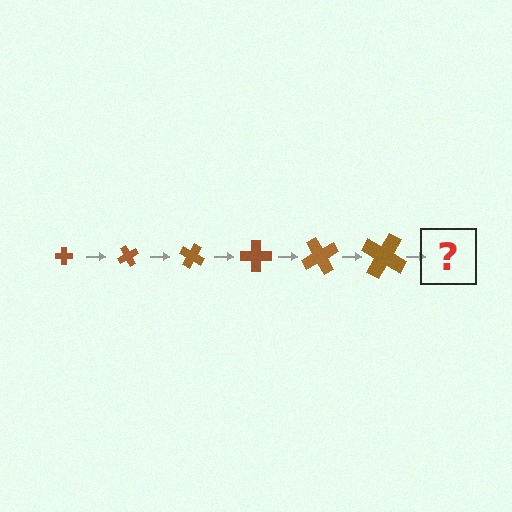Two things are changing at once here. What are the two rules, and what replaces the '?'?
The two rules are that the cross grows larger each step and it rotates 60 degrees each step. The '?' should be a cross, larger than the previous one and rotated 360 degrees from the start.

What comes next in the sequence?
The next element should be a cross, larger than the previous one and rotated 360 degrees from the start.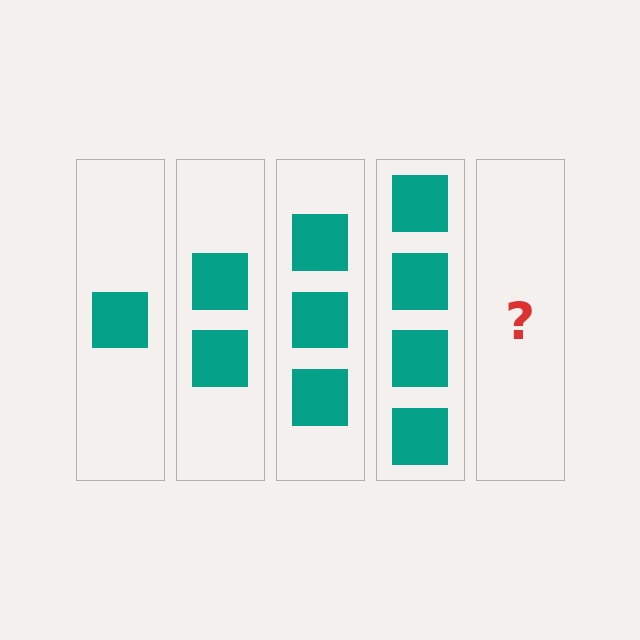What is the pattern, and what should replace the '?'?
The pattern is that each step adds one more square. The '?' should be 5 squares.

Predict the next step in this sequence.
The next step is 5 squares.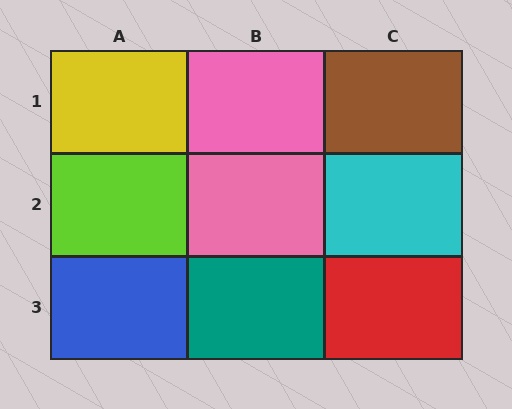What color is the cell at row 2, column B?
Pink.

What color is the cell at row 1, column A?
Yellow.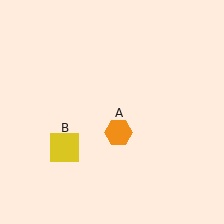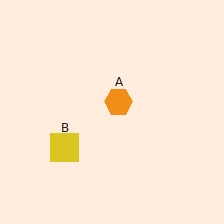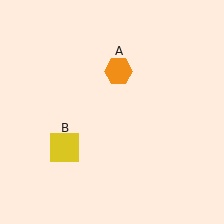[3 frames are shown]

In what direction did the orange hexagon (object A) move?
The orange hexagon (object A) moved up.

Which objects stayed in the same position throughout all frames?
Yellow square (object B) remained stationary.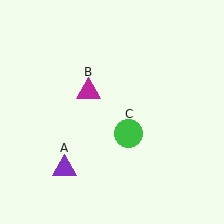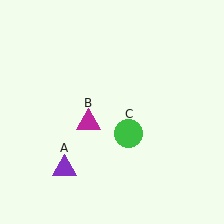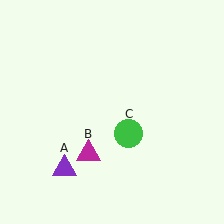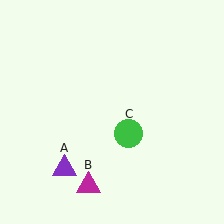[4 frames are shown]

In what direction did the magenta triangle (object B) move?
The magenta triangle (object B) moved down.